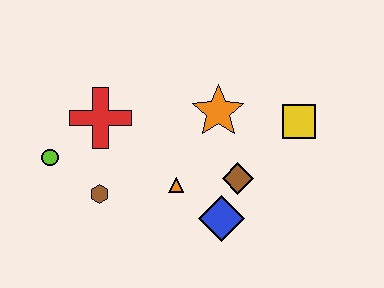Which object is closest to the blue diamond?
The brown diamond is closest to the blue diamond.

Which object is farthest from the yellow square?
The lime circle is farthest from the yellow square.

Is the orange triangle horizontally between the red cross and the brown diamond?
Yes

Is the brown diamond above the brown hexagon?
Yes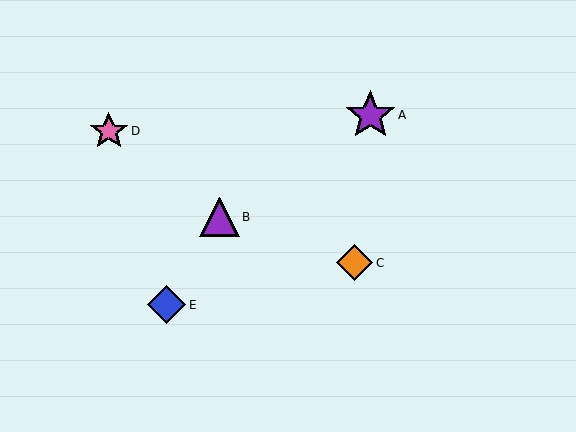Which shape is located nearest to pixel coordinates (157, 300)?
The blue diamond (labeled E) at (167, 305) is nearest to that location.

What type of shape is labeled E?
Shape E is a blue diamond.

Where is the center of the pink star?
The center of the pink star is at (109, 131).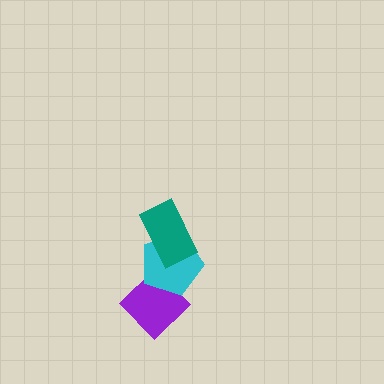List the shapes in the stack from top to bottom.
From top to bottom: the teal rectangle, the cyan pentagon, the purple diamond.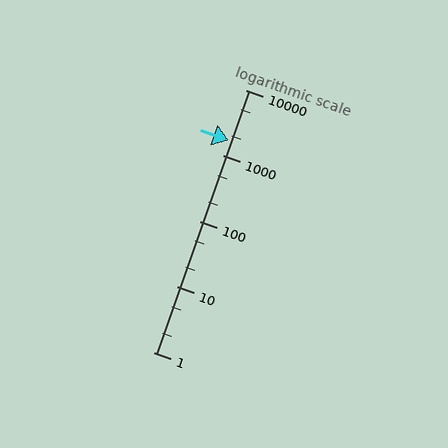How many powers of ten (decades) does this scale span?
The scale spans 4 decades, from 1 to 10000.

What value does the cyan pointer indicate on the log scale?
The pointer indicates approximately 1700.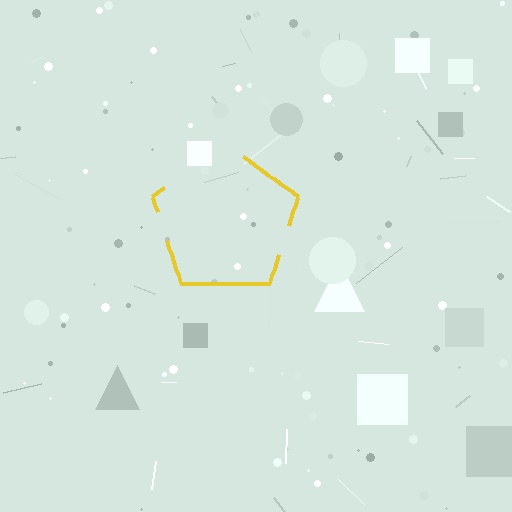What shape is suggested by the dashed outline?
The dashed outline suggests a pentagon.